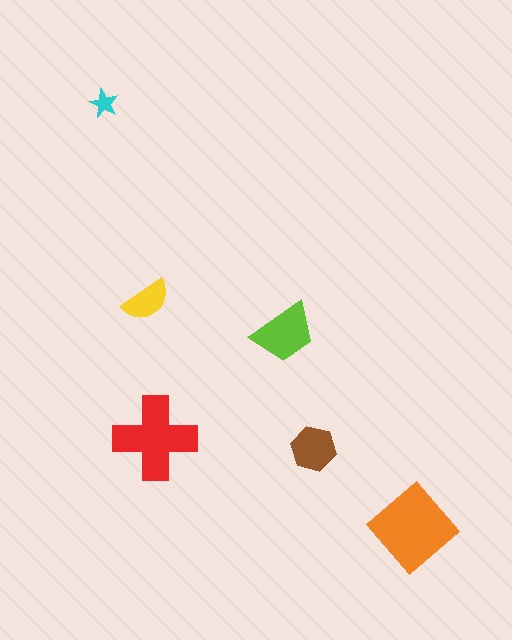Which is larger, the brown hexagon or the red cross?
The red cross.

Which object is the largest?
The orange diamond.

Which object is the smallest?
The cyan star.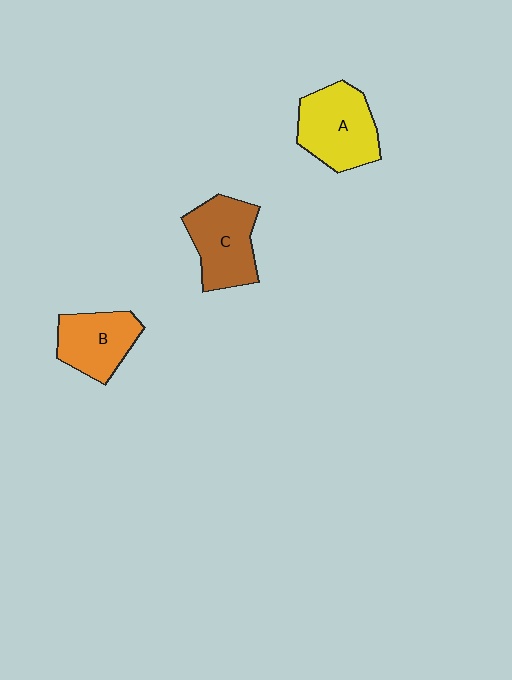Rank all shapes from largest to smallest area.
From largest to smallest: A (yellow), C (brown), B (orange).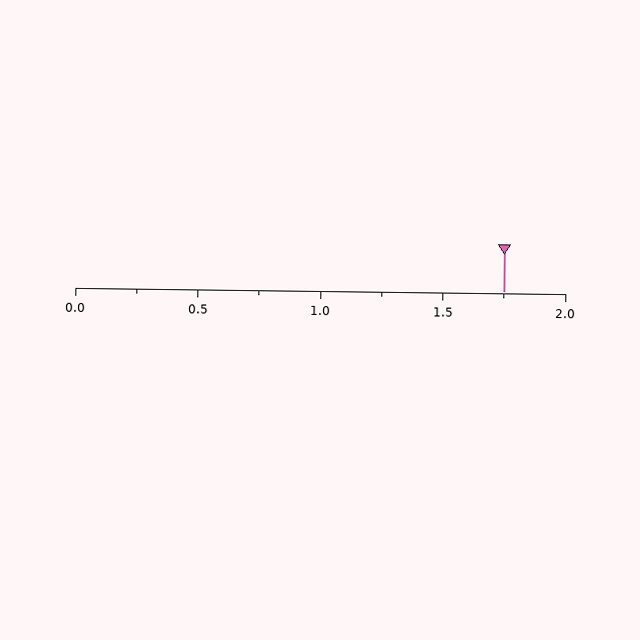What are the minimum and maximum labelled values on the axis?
The axis runs from 0.0 to 2.0.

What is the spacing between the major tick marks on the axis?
The major ticks are spaced 0.5 apart.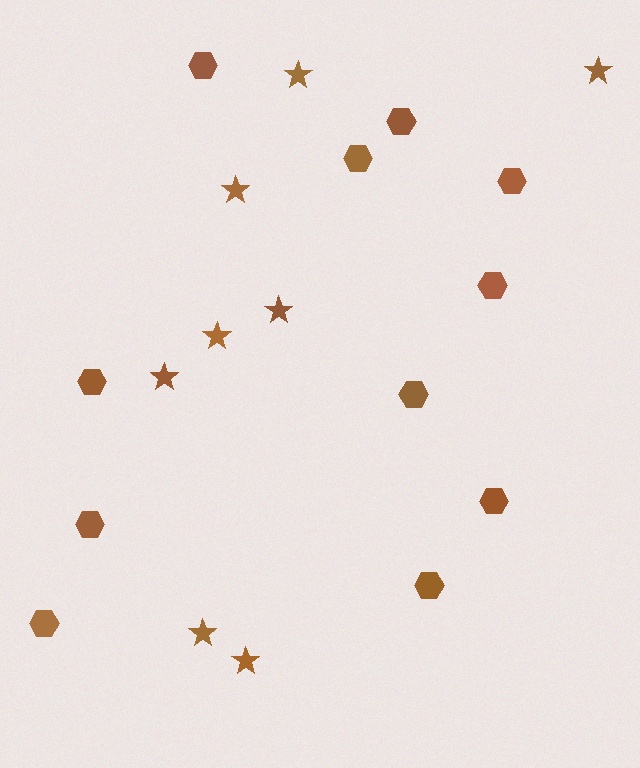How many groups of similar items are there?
There are 2 groups: one group of stars (8) and one group of hexagons (11).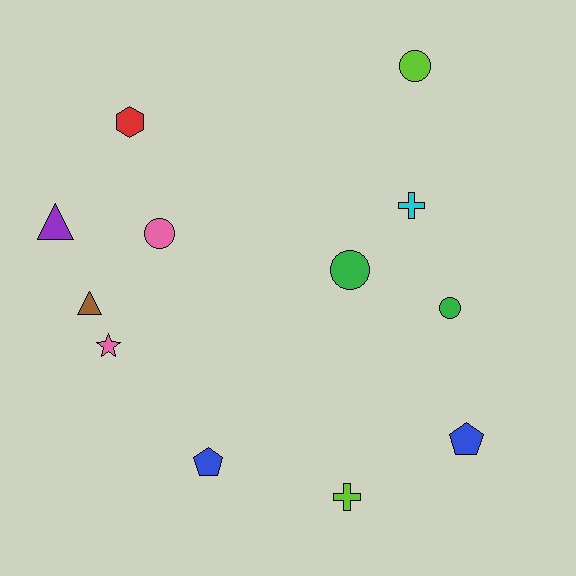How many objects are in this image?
There are 12 objects.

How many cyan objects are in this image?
There is 1 cyan object.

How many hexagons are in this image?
There is 1 hexagon.